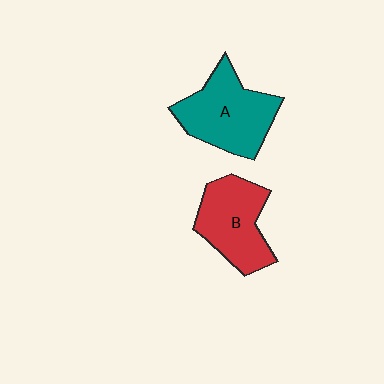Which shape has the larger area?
Shape A (teal).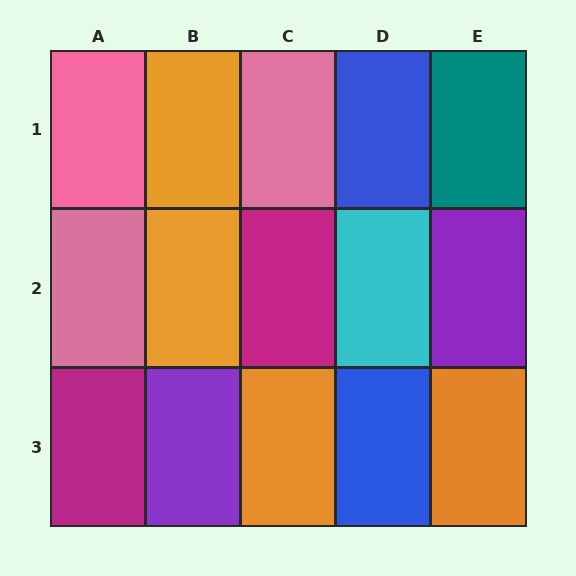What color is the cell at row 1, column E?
Teal.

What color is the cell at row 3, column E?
Orange.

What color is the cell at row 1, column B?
Orange.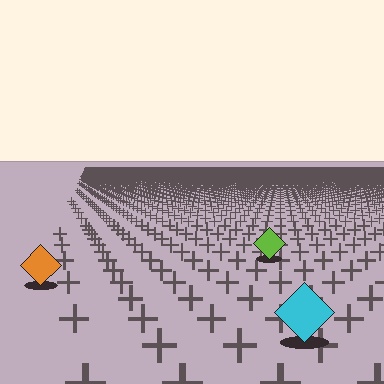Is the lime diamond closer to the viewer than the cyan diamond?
No. The cyan diamond is closer — you can tell from the texture gradient: the ground texture is coarser near it.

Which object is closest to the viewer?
The cyan diamond is closest. The texture marks near it are larger and more spread out.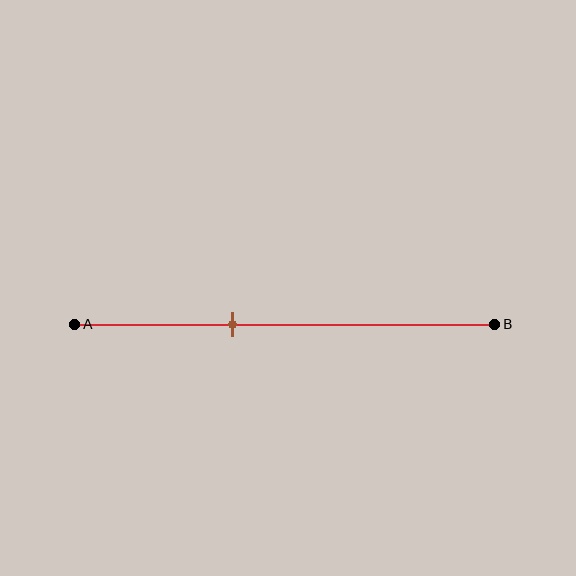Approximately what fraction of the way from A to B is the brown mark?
The brown mark is approximately 40% of the way from A to B.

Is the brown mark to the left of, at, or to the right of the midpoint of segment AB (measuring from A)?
The brown mark is to the left of the midpoint of segment AB.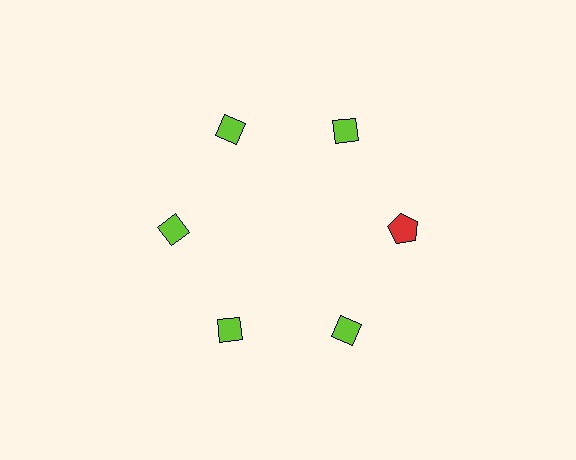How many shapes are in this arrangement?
There are 6 shapes arranged in a ring pattern.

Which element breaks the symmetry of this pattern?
The red pentagon at roughly the 3 o'clock position breaks the symmetry. All other shapes are lime diamonds.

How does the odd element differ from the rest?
It differs in both color (red instead of lime) and shape (pentagon instead of diamond).